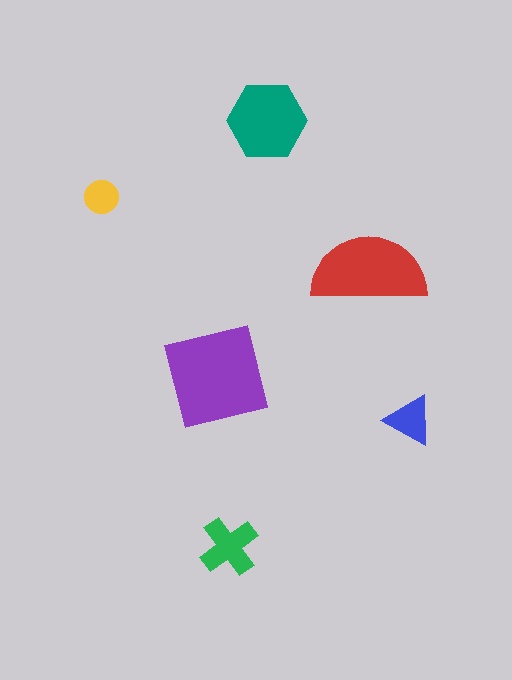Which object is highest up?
The teal hexagon is topmost.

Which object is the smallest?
The yellow circle.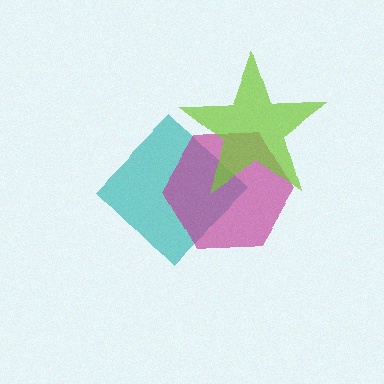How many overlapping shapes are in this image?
There are 3 overlapping shapes in the image.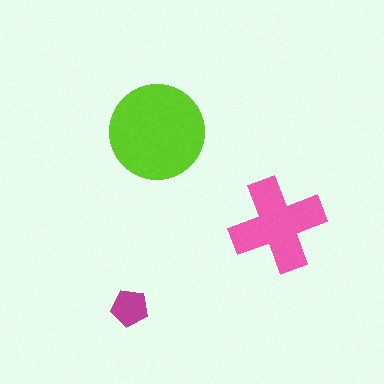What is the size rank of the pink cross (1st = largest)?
2nd.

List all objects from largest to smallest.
The lime circle, the pink cross, the magenta pentagon.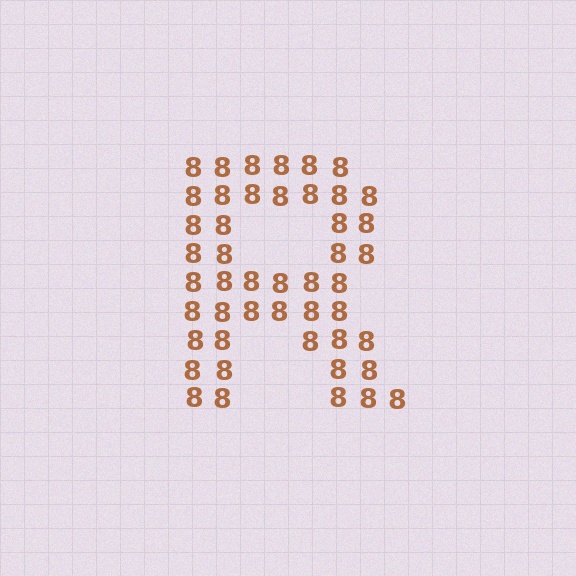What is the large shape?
The large shape is the letter R.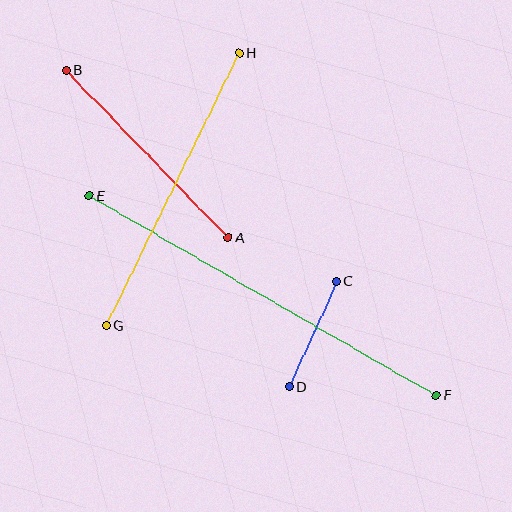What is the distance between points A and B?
The distance is approximately 233 pixels.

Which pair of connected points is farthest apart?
Points E and F are farthest apart.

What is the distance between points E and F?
The distance is approximately 400 pixels.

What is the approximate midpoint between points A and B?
The midpoint is at approximately (147, 154) pixels.